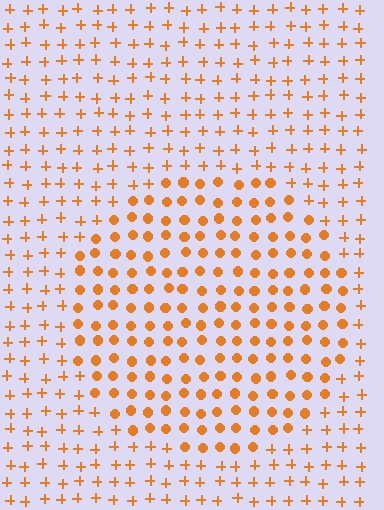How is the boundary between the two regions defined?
The boundary is defined by a change in element shape: circles inside vs. plus signs outside. All elements share the same color and spacing.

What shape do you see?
I see a circle.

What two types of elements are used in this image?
The image uses circles inside the circle region and plus signs outside it.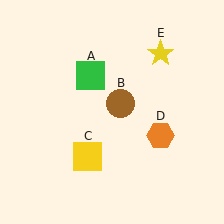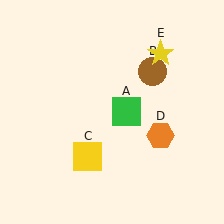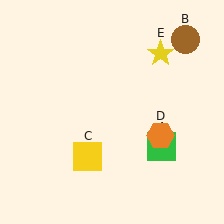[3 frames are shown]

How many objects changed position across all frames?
2 objects changed position: green square (object A), brown circle (object B).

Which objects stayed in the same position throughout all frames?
Yellow square (object C) and orange hexagon (object D) and yellow star (object E) remained stationary.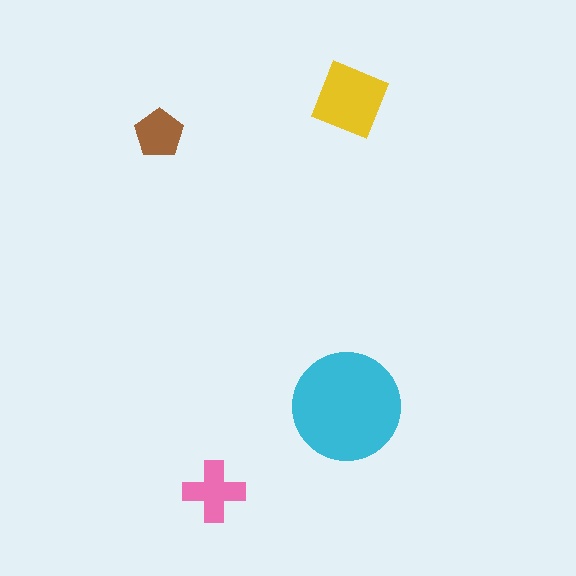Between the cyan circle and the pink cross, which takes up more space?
The cyan circle.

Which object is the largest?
The cyan circle.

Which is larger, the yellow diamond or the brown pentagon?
The yellow diamond.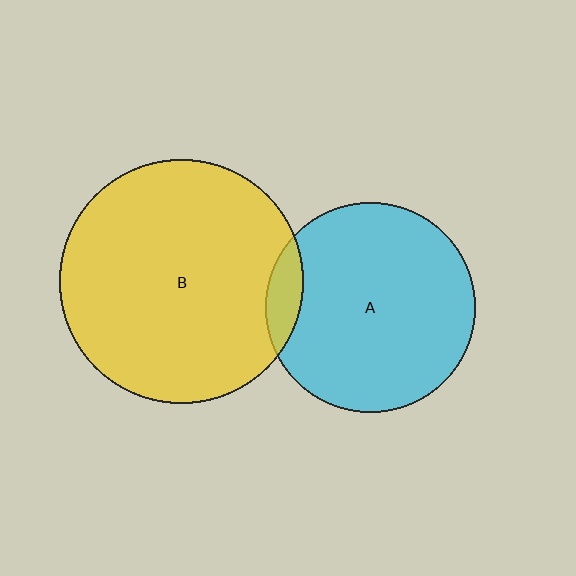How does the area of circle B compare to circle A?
Approximately 1.4 times.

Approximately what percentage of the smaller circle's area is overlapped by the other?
Approximately 10%.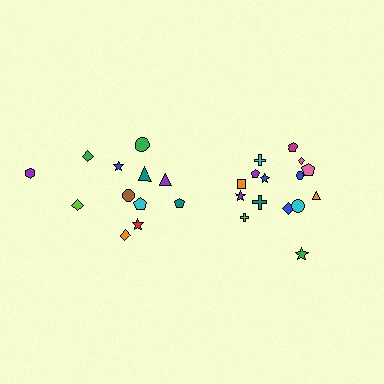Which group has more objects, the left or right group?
The right group.